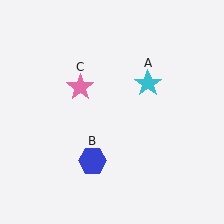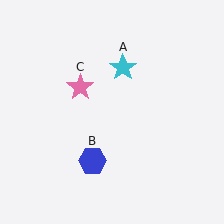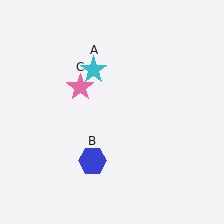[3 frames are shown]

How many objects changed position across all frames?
1 object changed position: cyan star (object A).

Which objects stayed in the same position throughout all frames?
Blue hexagon (object B) and pink star (object C) remained stationary.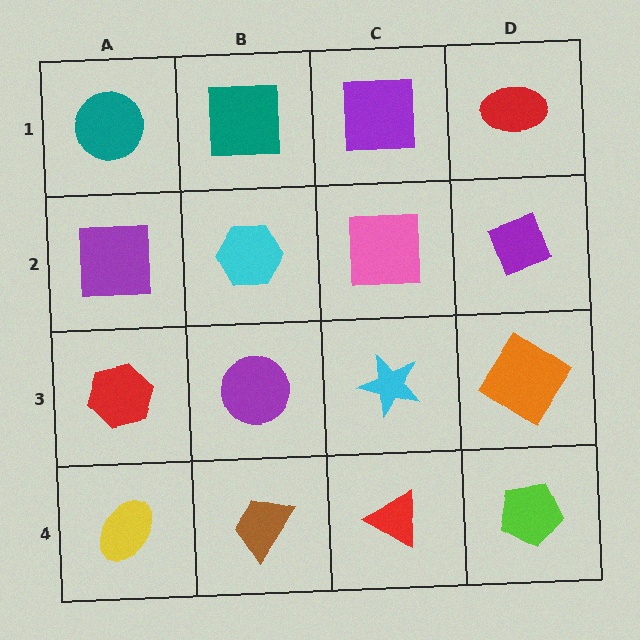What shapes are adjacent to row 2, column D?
A red ellipse (row 1, column D), an orange diamond (row 3, column D), a pink square (row 2, column C).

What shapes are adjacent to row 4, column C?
A cyan star (row 3, column C), a brown trapezoid (row 4, column B), a lime pentagon (row 4, column D).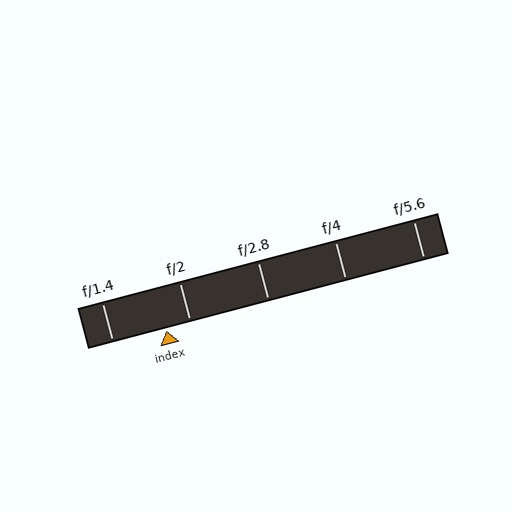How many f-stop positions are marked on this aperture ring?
There are 5 f-stop positions marked.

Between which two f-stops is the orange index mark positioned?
The index mark is between f/1.4 and f/2.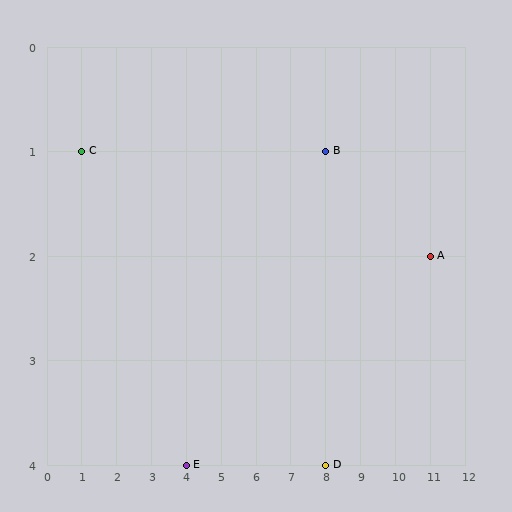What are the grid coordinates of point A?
Point A is at grid coordinates (11, 2).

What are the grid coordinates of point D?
Point D is at grid coordinates (8, 4).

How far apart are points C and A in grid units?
Points C and A are 10 columns and 1 row apart (about 10.0 grid units diagonally).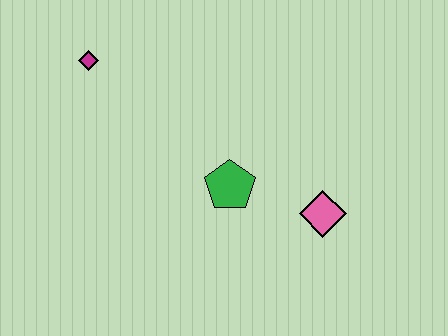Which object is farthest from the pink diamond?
The magenta diamond is farthest from the pink diamond.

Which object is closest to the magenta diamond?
The green pentagon is closest to the magenta diamond.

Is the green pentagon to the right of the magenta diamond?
Yes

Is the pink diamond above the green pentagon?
No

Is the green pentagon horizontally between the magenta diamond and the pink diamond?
Yes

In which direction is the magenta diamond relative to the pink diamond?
The magenta diamond is to the left of the pink diamond.